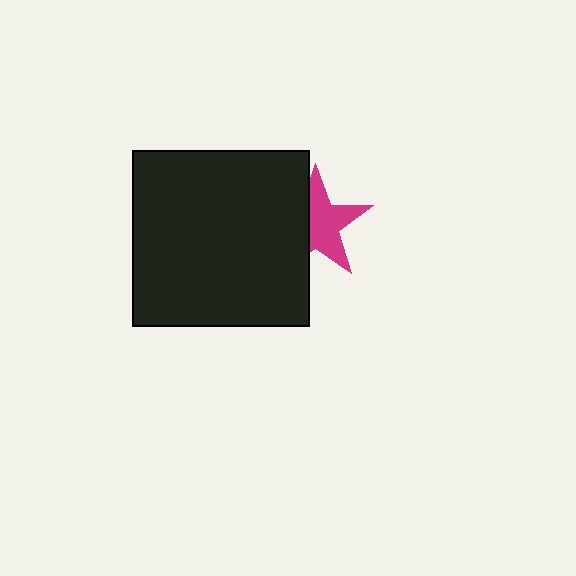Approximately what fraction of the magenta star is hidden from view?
Roughly 39% of the magenta star is hidden behind the black square.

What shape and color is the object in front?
The object in front is a black square.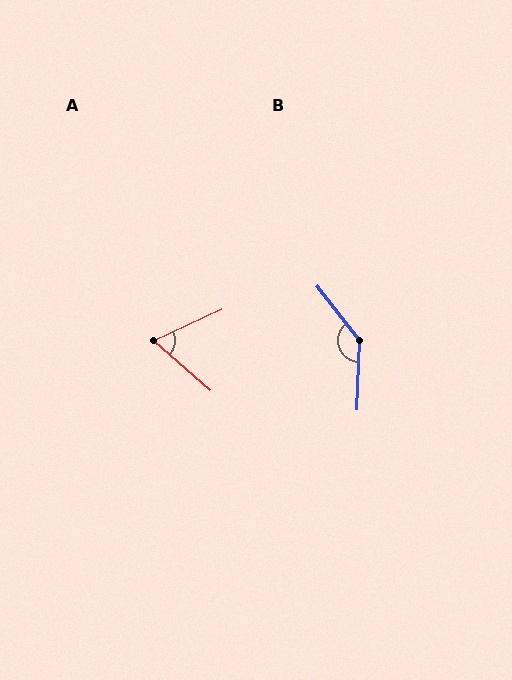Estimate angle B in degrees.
Approximately 140 degrees.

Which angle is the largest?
B, at approximately 140 degrees.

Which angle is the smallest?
A, at approximately 65 degrees.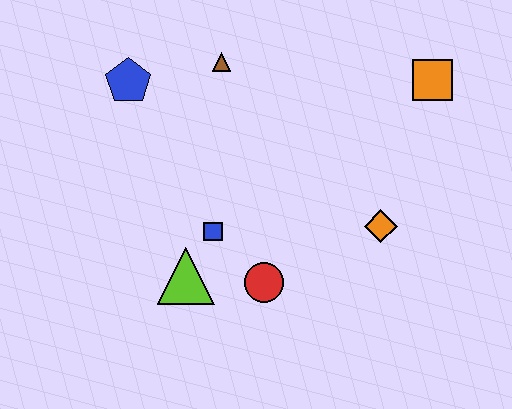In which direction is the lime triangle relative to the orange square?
The lime triangle is to the left of the orange square.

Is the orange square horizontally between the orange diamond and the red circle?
No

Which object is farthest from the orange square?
The lime triangle is farthest from the orange square.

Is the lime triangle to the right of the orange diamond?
No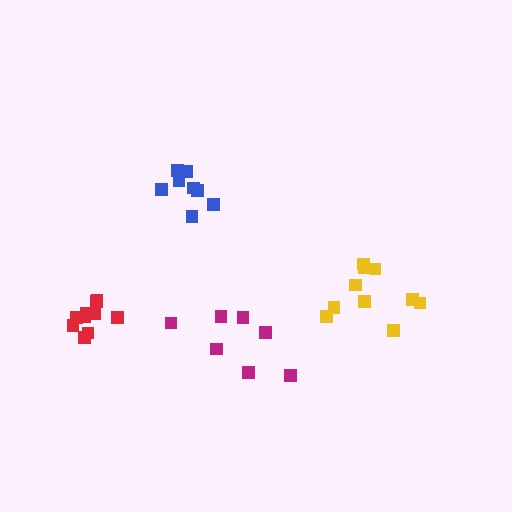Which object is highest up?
The blue cluster is topmost.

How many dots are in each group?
Group 1: 10 dots, Group 2: 9 dots, Group 3: 10 dots, Group 4: 7 dots (36 total).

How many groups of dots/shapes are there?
There are 4 groups.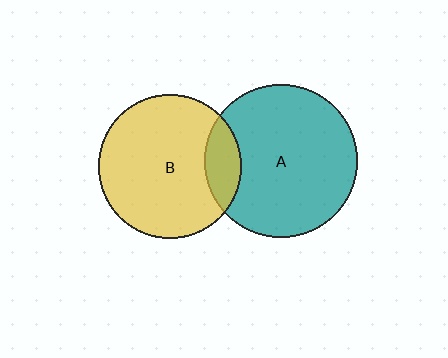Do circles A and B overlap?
Yes.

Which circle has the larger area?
Circle A (teal).